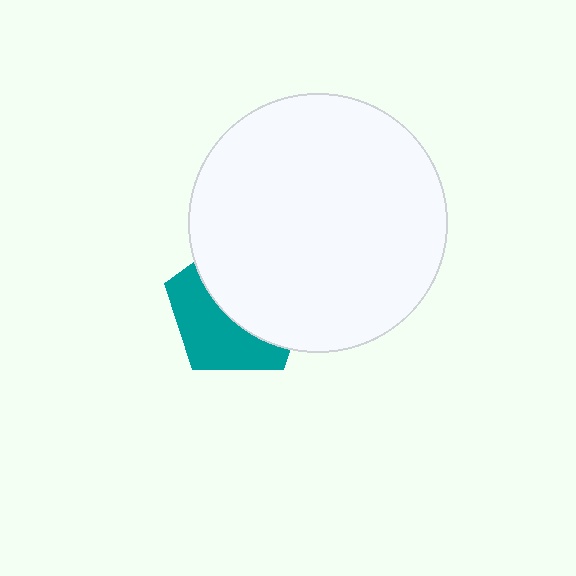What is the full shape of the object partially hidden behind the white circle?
The partially hidden object is a teal pentagon.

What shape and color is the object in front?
The object in front is a white circle.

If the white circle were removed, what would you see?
You would see the complete teal pentagon.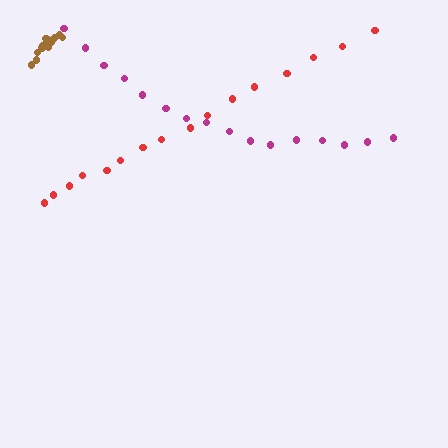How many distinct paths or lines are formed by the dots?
There are 3 distinct paths.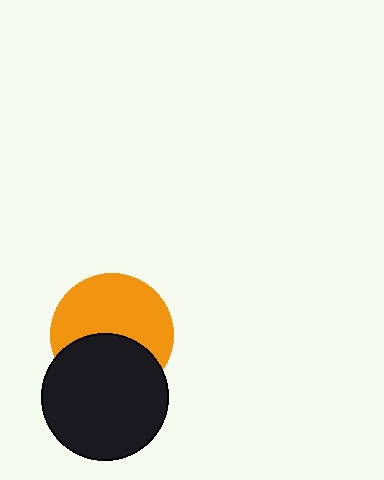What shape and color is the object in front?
The object in front is a black circle.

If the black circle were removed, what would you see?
You would see the complete orange circle.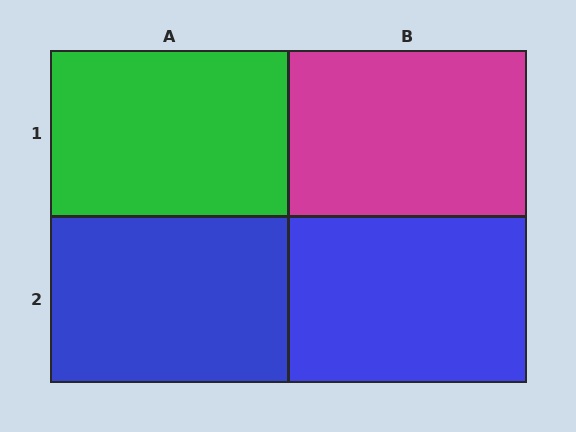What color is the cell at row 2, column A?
Blue.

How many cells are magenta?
1 cell is magenta.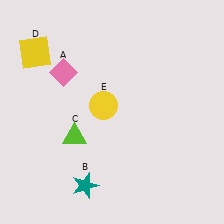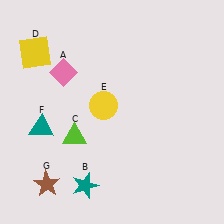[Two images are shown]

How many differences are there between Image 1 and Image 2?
There are 2 differences between the two images.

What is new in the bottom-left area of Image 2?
A brown star (G) was added in the bottom-left area of Image 2.